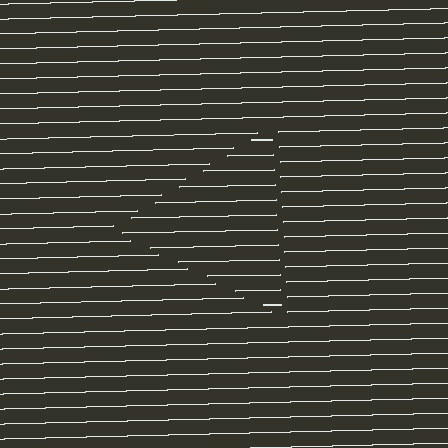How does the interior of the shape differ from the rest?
The interior of the shape contains the same grating, shifted by half a period — the contour is defined by the phase discontinuity where line-ends from the inner and outer gratings abut.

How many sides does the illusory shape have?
3 sides — the line-ends trace a triangle.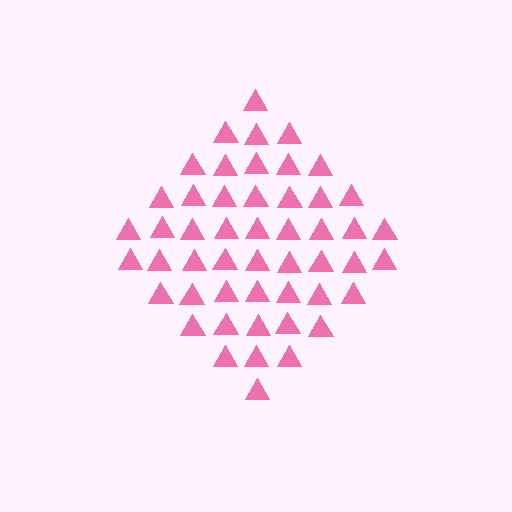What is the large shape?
The large shape is a diamond.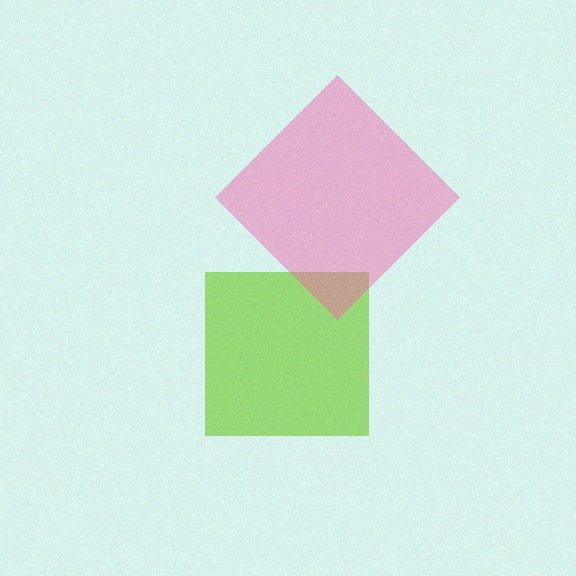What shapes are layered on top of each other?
The layered shapes are: a lime square, a pink diamond.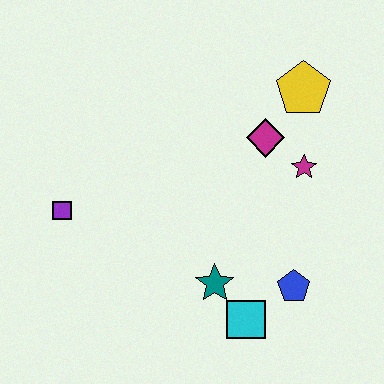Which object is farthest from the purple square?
The yellow pentagon is farthest from the purple square.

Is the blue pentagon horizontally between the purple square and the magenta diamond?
No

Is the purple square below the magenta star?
Yes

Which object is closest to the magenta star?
The magenta diamond is closest to the magenta star.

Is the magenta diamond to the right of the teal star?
Yes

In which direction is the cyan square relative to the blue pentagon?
The cyan square is to the left of the blue pentagon.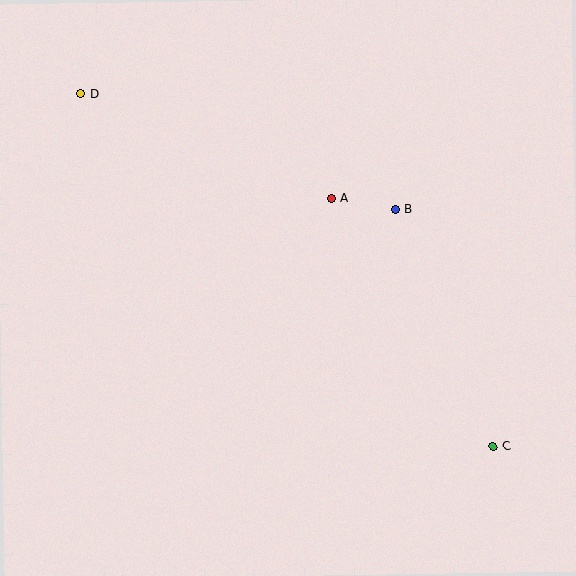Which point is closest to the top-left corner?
Point D is closest to the top-left corner.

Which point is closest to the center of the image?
Point A at (331, 199) is closest to the center.